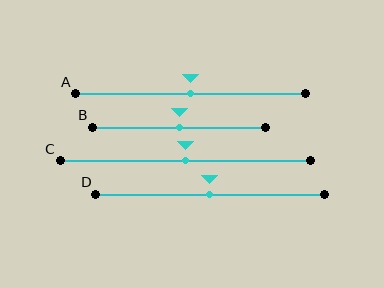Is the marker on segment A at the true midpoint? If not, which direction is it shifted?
Yes, the marker on segment A is at the true midpoint.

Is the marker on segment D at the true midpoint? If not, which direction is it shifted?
Yes, the marker on segment D is at the true midpoint.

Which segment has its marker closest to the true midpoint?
Segment A has its marker closest to the true midpoint.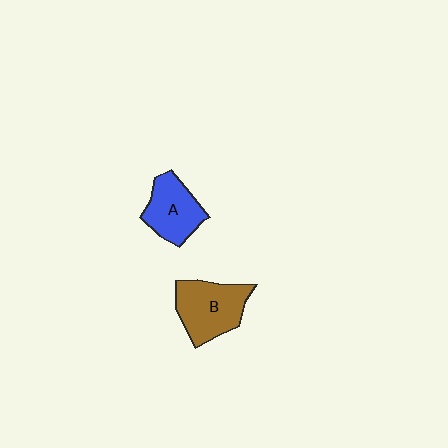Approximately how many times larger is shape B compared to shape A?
Approximately 1.2 times.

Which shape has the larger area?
Shape B (brown).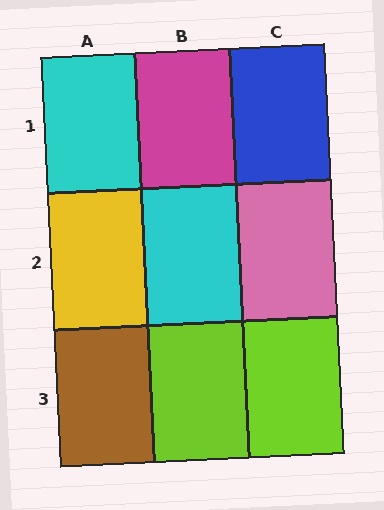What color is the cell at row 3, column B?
Lime.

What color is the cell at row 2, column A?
Yellow.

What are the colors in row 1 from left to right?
Cyan, magenta, blue.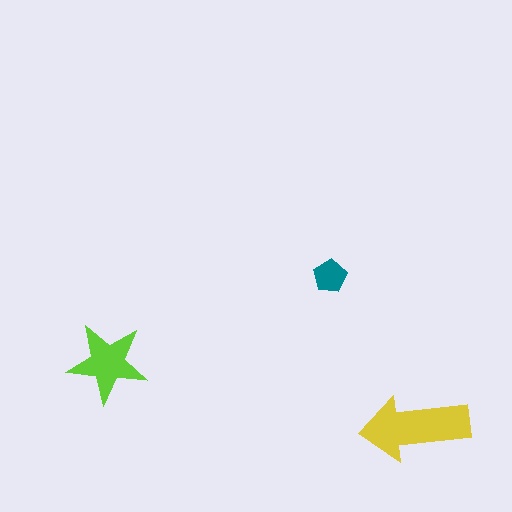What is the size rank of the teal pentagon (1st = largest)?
3rd.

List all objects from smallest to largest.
The teal pentagon, the lime star, the yellow arrow.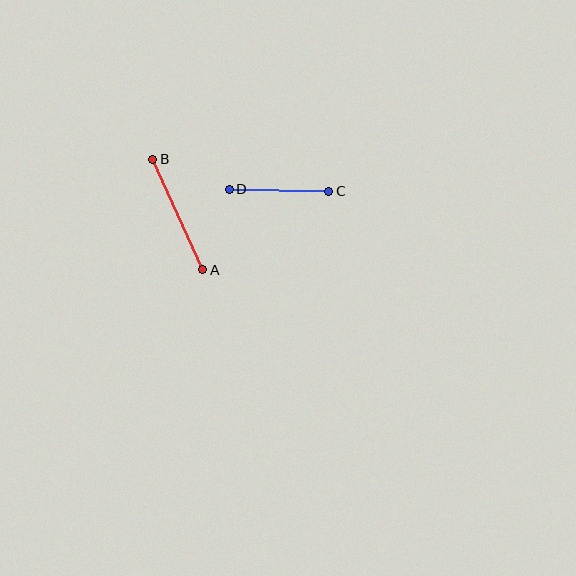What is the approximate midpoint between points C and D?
The midpoint is at approximately (279, 190) pixels.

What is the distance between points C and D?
The distance is approximately 99 pixels.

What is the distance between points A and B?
The distance is approximately 121 pixels.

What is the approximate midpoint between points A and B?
The midpoint is at approximately (178, 214) pixels.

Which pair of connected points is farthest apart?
Points A and B are farthest apart.